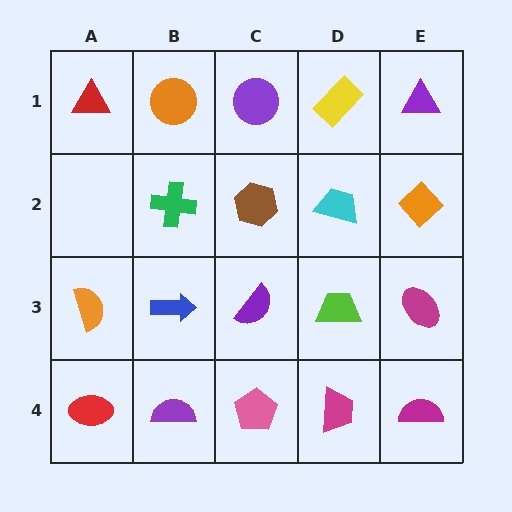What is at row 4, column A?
A red ellipse.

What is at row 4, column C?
A pink pentagon.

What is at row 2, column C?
A brown hexagon.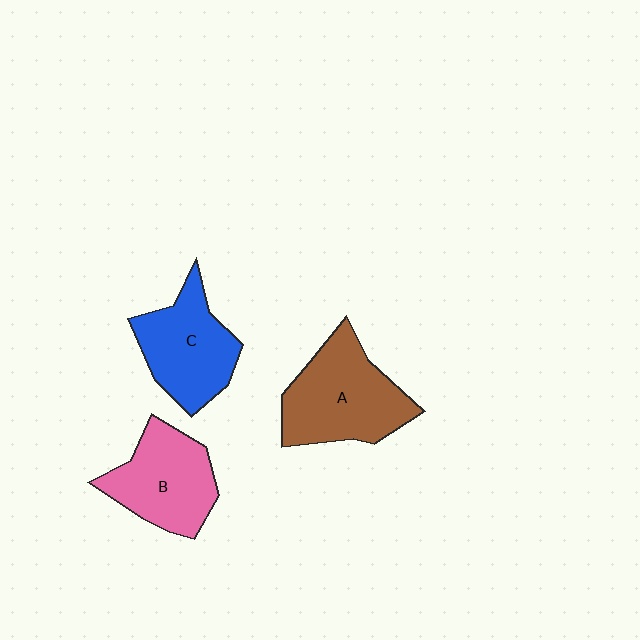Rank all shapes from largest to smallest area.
From largest to smallest: A (brown), C (blue), B (pink).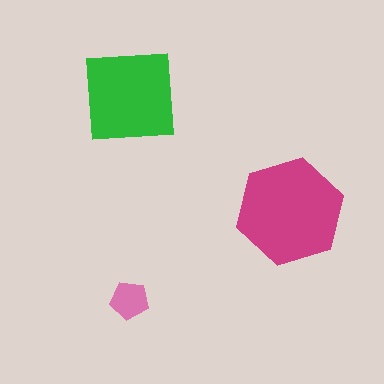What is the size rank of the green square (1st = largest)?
2nd.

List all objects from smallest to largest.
The pink pentagon, the green square, the magenta hexagon.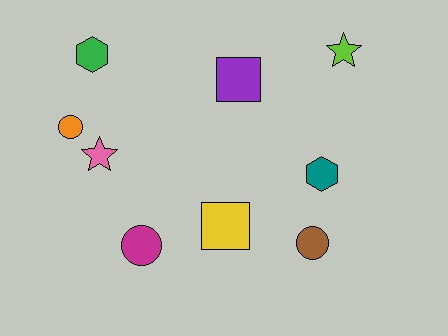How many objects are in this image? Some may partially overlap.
There are 9 objects.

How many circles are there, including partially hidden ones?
There are 3 circles.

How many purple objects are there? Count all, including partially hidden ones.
There is 1 purple object.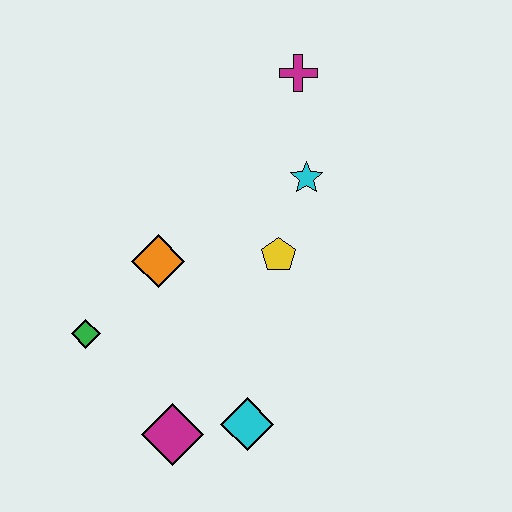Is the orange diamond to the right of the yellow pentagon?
No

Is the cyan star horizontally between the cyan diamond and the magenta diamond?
No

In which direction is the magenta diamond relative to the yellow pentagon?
The magenta diamond is below the yellow pentagon.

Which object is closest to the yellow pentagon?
The cyan star is closest to the yellow pentagon.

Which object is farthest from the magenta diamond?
The magenta cross is farthest from the magenta diamond.